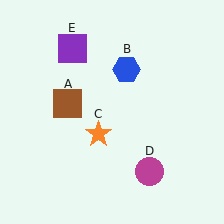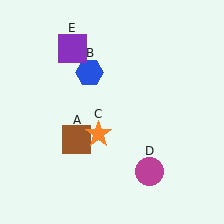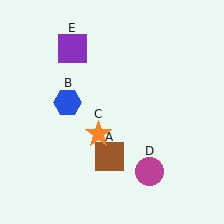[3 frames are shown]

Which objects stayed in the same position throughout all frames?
Orange star (object C) and magenta circle (object D) and purple square (object E) remained stationary.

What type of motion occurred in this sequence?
The brown square (object A), blue hexagon (object B) rotated counterclockwise around the center of the scene.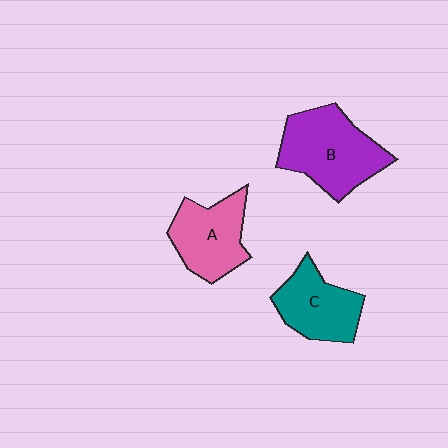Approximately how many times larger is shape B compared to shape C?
Approximately 1.4 times.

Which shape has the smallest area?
Shape C (teal).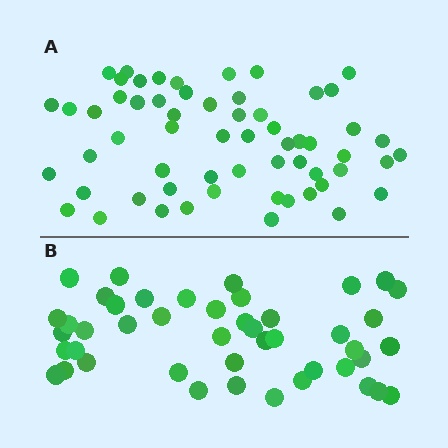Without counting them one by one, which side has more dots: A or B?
Region A (the top region) has more dots.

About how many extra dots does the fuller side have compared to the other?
Region A has approximately 15 more dots than region B.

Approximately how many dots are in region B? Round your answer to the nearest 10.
About 40 dots. (The exact count is 45, which rounds to 40.)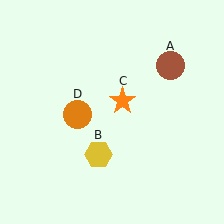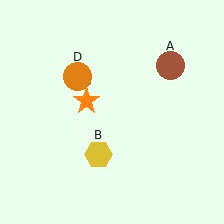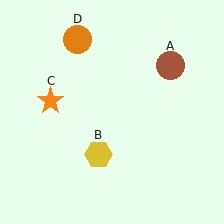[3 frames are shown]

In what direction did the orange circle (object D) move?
The orange circle (object D) moved up.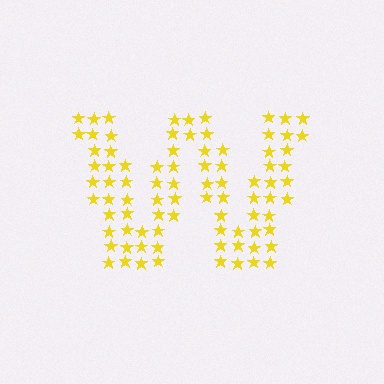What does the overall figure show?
The overall figure shows the letter W.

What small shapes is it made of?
It is made of small stars.